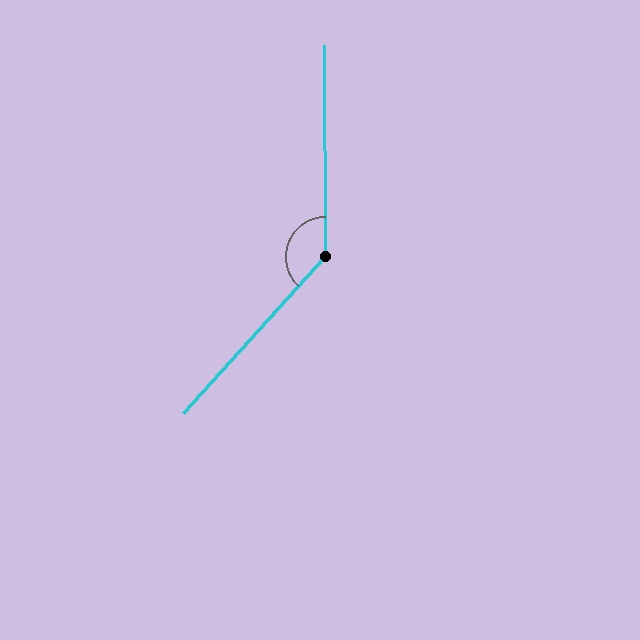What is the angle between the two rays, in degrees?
Approximately 138 degrees.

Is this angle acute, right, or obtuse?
It is obtuse.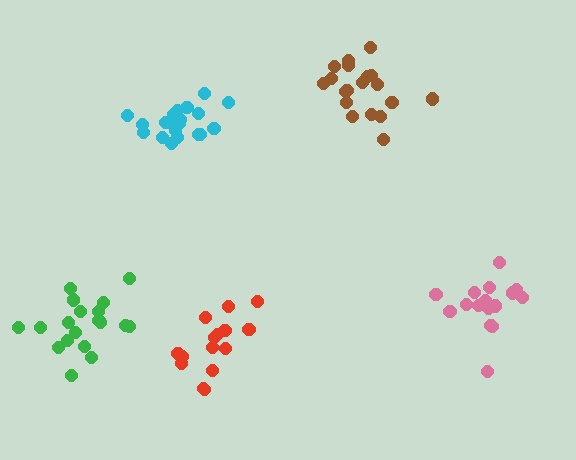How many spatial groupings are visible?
There are 5 spatial groupings.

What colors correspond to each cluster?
The clusters are colored: cyan, red, pink, green, brown.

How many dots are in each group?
Group 1: 20 dots, Group 2: 15 dots, Group 3: 16 dots, Group 4: 19 dots, Group 5: 19 dots (89 total).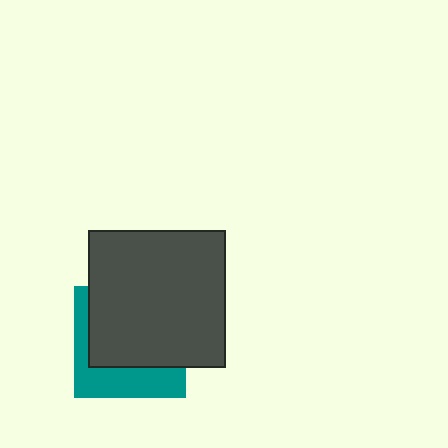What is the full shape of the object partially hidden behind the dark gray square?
The partially hidden object is a teal square.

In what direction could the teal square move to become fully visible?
The teal square could move down. That would shift it out from behind the dark gray square entirely.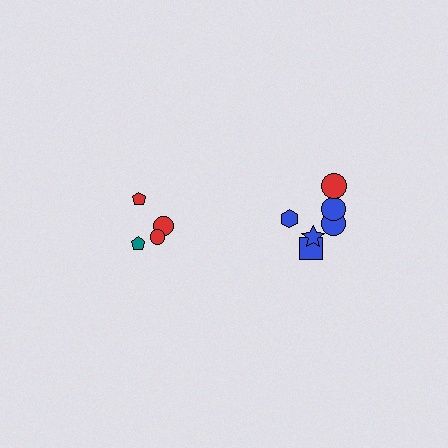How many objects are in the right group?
There are 6 objects.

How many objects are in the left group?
There are 4 objects.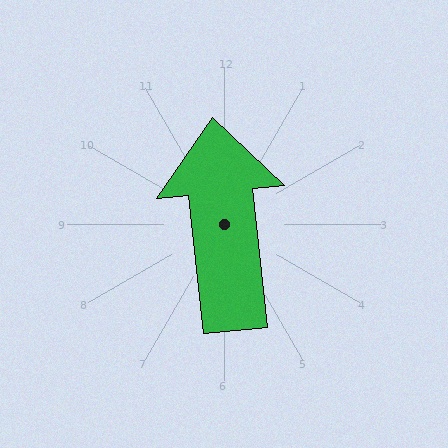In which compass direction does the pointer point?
North.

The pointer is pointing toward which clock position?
Roughly 12 o'clock.